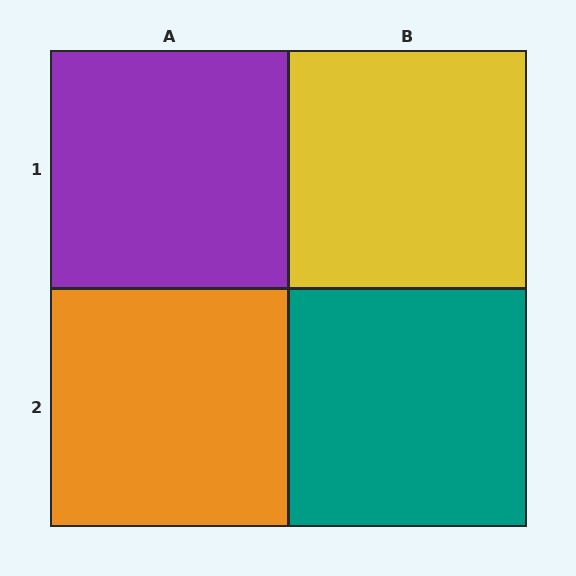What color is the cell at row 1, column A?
Purple.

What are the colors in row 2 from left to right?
Orange, teal.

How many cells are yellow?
1 cell is yellow.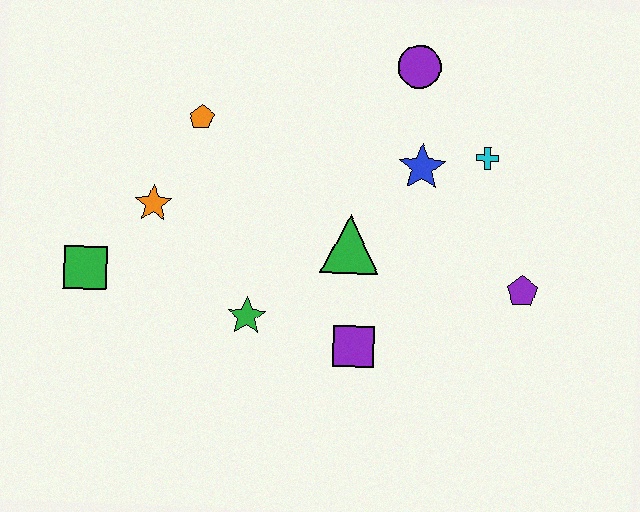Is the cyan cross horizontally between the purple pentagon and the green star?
Yes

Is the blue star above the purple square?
Yes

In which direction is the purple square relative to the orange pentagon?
The purple square is below the orange pentagon.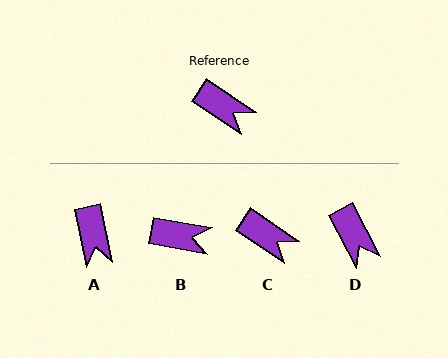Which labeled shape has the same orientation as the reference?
C.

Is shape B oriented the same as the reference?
No, it is off by about 24 degrees.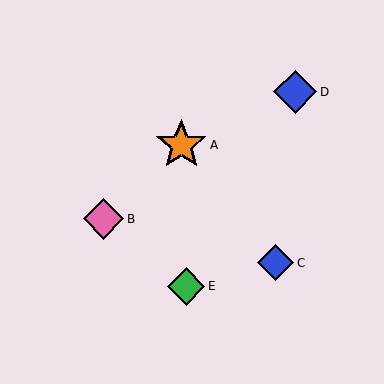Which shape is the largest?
The orange star (labeled A) is the largest.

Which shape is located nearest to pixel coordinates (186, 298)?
The green diamond (labeled E) at (186, 286) is nearest to that location.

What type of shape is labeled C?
Shape C is a blue diamond.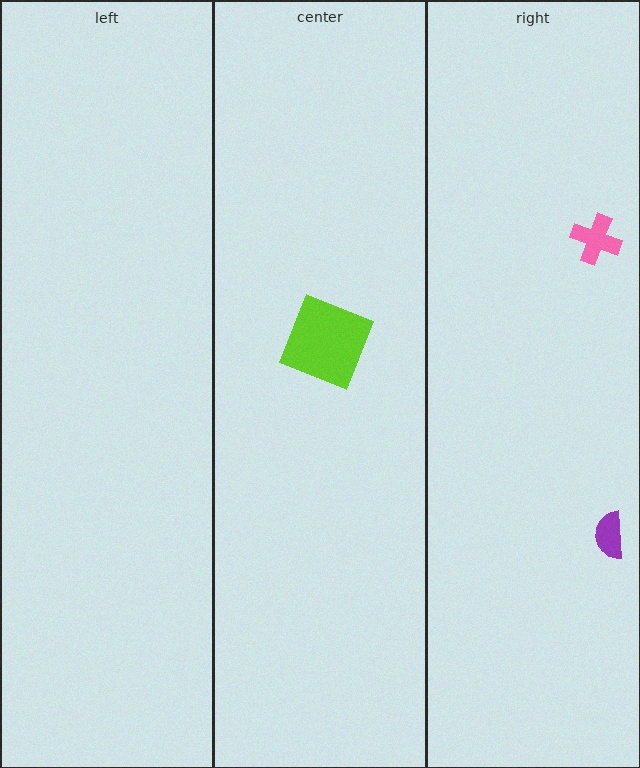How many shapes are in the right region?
2.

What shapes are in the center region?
The lime square.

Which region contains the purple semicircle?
The right region.